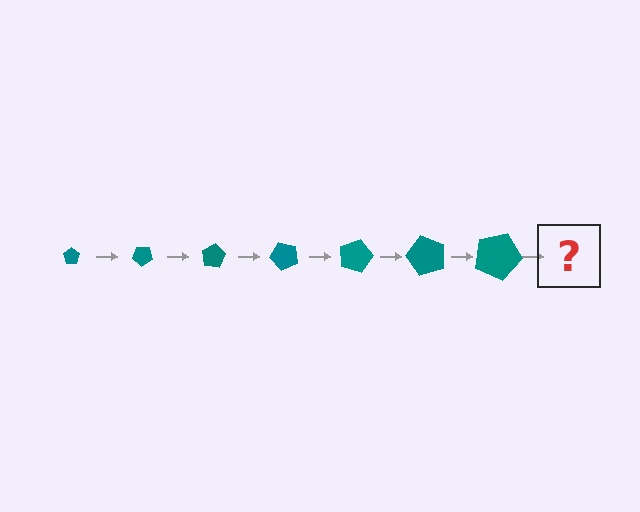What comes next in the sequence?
The next element should be a pentagon, larger than the previous one and rotated 280 degrees from the start.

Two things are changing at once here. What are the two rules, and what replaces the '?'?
The two rules are that the pentagon grows larger each step and it rotates 40 degrees each step. The '?' should be a pentagon, larger than the previous one and rotated 280 degrees from the start.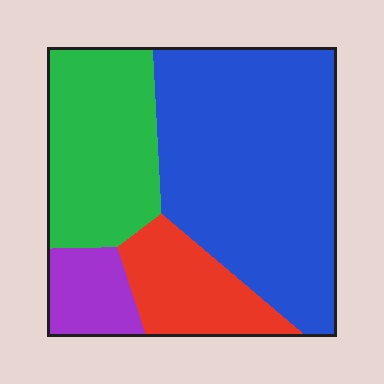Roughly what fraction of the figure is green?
Green covers about 25% of the figure.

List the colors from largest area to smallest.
From largest to smallest: blue, green, red, purple.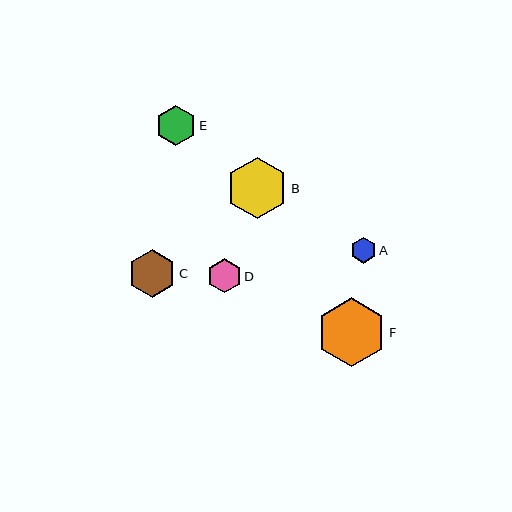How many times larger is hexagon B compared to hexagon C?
Hexagon B is approximately 1.3 times the size of hexagon C.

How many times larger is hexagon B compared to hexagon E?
Hexagon B is approximately 1.5 times the size of hexagon E.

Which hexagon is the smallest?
Hexagon A is the smallest with a size of approximately 26 pixels.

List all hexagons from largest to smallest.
From largest to smallest: F, B, C, E, D, A.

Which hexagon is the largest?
Hexagon F is the largest with a size of approximately 69 pixels.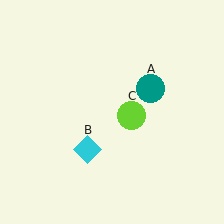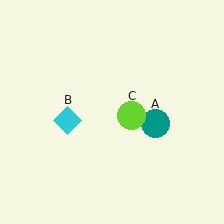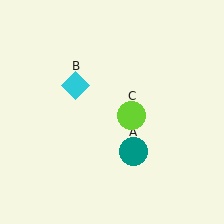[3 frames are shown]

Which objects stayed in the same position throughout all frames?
Lime circle (object C) remained stationary.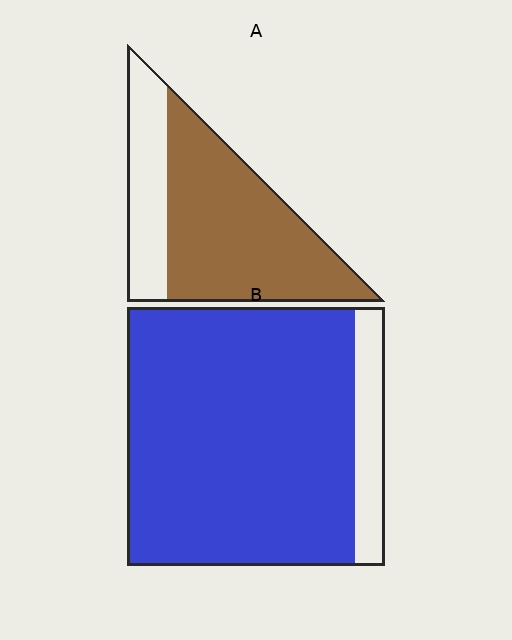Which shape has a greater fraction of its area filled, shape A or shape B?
Shape B.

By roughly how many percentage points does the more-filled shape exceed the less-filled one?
By roughly 15 percentage points (B over A).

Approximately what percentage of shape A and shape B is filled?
A is approximately 70% and B is approximately 90%.